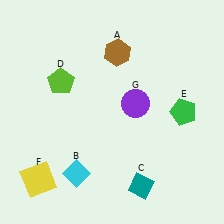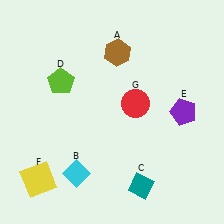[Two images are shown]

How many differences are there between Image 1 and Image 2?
There are 2 differences between the two images.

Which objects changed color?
E changed from green to purple. G changed from purple to red.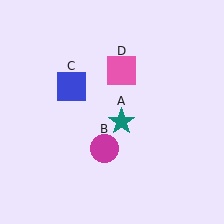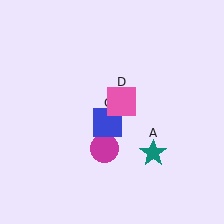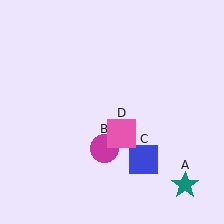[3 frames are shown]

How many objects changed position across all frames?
3 objects changed position: teal star (object A), blue square (object C), pink square (object D).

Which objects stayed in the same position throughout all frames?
Magenta circle (object B) remained stationary.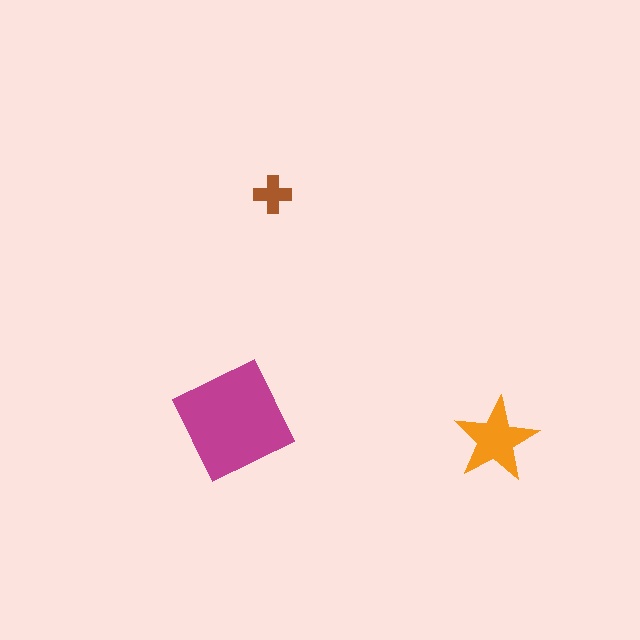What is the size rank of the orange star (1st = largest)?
2nd.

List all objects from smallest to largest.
The brown cross, the orange star, the magenta diamond.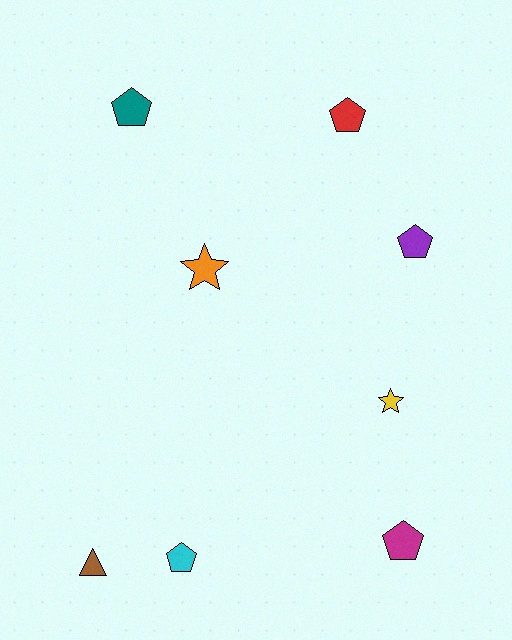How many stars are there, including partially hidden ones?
There are 2 stars.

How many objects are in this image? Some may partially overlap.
There are 8 objects.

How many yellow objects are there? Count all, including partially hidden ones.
There is 1 yellow object.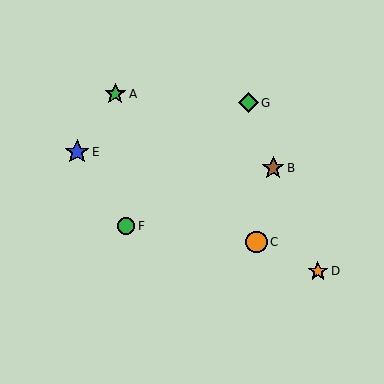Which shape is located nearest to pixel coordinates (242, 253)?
The orange circle (labeled C) at (256, 242) is nearest to that location.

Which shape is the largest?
The blue star (labeled E) is the largest.